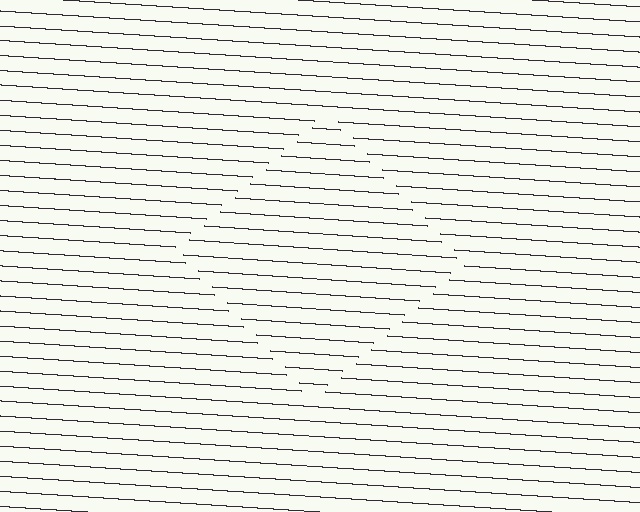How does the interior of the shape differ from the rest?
The interior of the shape contains the same grating, shifted by half a period — the contour is defined by the phase discontinuity where line-ends from the inner and outer gratings abut.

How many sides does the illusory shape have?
4 sides — the line-ends trace a square.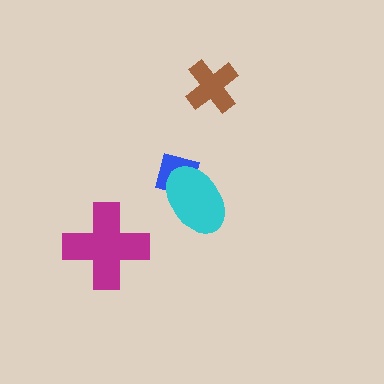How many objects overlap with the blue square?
1 object overlaps with the blue square.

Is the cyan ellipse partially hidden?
No, no other shape covers it.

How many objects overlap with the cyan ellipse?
1 object overlaps with the cyan ellipse.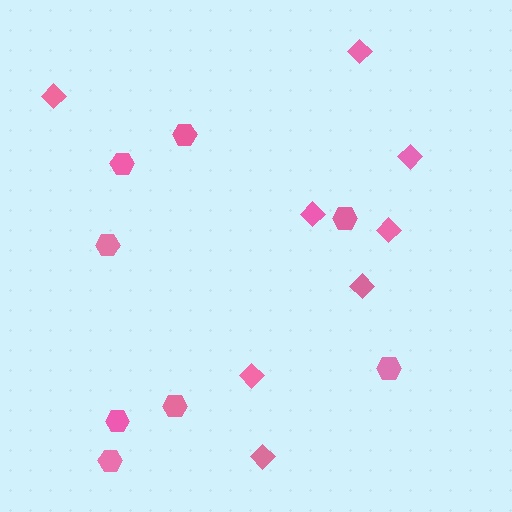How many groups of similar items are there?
There are 2 groups: one group of hexagons (8) and one group of diamonds (8).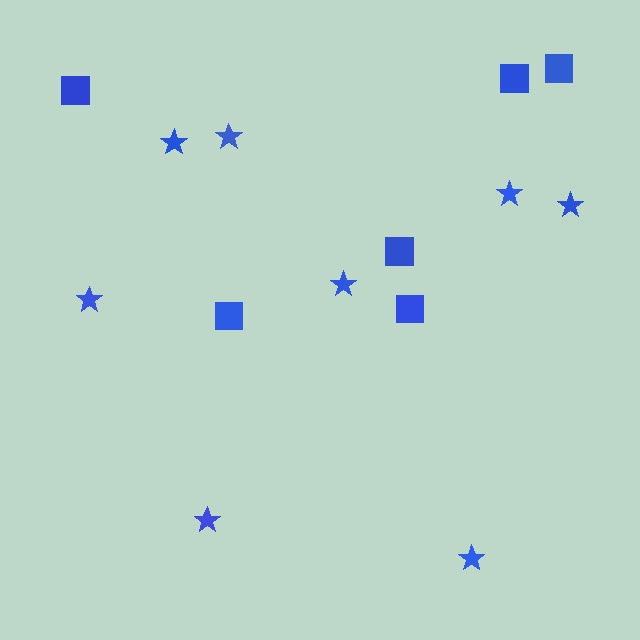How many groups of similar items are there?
There are 2 groups: one group of stars (8) and one group of squares (6).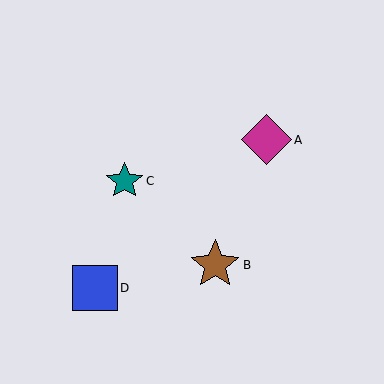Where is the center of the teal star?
The center of the teal star is at (125, 181).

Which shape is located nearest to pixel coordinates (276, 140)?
The magenta diamond (labeled A) at (266, 140) is nearest to that location.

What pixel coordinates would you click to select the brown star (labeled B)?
Click at (215, 265) to select the brown star B.